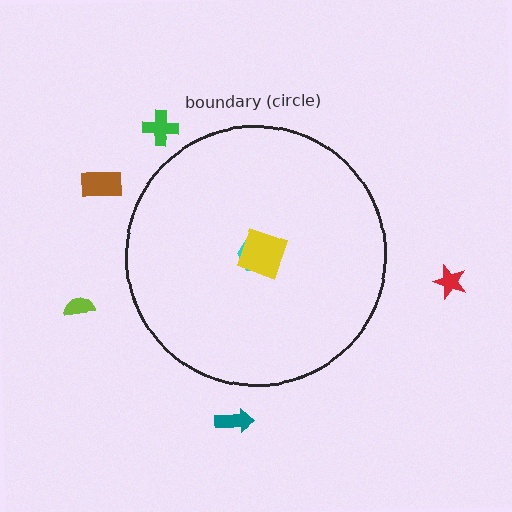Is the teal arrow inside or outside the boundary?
Outside.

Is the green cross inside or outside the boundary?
Outside.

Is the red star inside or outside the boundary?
Outside.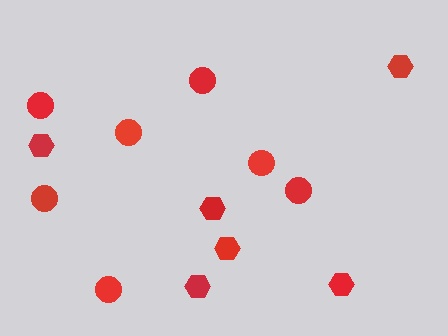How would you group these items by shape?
There are 2 groups: one group of circles (7) and one group of hexagons (6).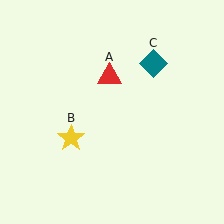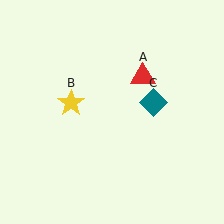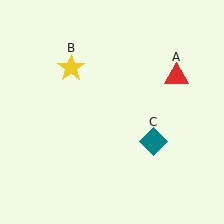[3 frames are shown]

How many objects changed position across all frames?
3 objects changed position: red triangle (object A), yellow star (object B), teal diamond (object C).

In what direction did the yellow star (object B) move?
The yellow star (object B) moved up.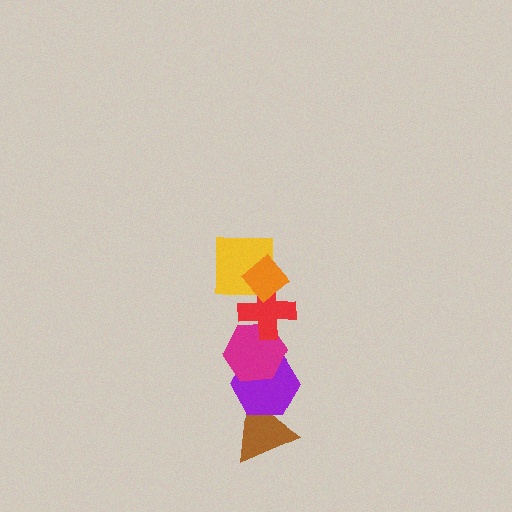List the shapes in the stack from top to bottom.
From top to bottom: the orange diamond, the yellow square, the red cross, the magenta hexagon, the purple hexagon, the brown triangle.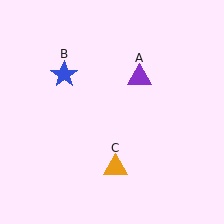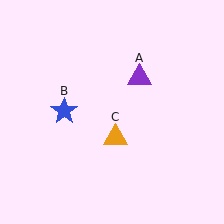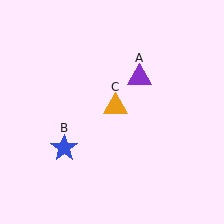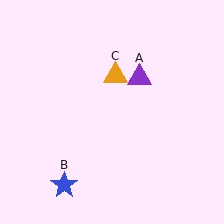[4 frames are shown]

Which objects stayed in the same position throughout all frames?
Purple triangle (object A) remained stationary.